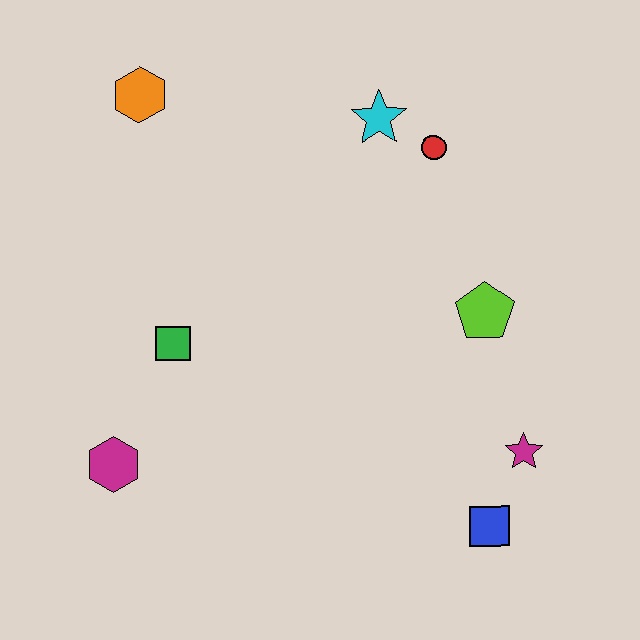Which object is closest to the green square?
The magenta hexagon is closest to the green square.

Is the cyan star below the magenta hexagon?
No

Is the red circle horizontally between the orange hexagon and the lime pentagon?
Yes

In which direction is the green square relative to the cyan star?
The green square is below the cyan star.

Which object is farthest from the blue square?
The orange hexagon is farthest from the blue square.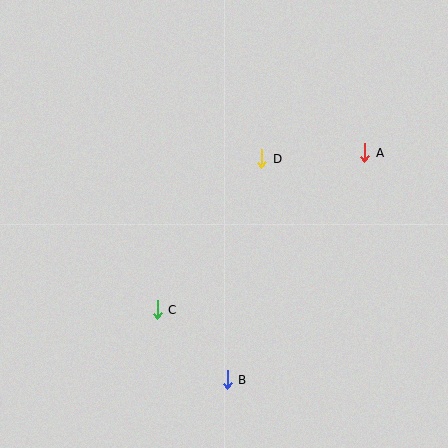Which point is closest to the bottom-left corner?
Point C is closest to the bottom-left corner.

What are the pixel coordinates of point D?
Point D is at (262, 159).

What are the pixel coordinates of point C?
Point C is at (157, 310).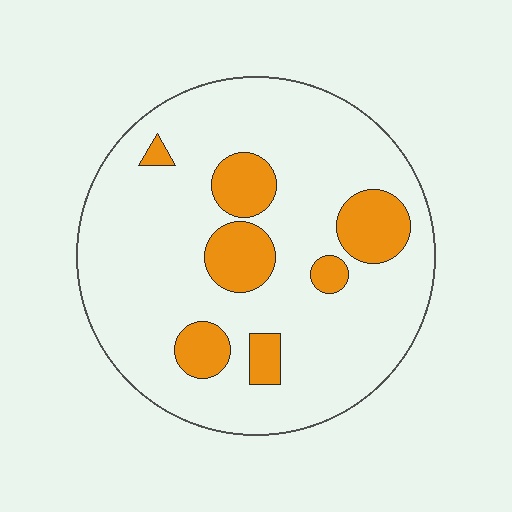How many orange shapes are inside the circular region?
7.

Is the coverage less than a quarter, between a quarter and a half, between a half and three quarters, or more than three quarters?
Less than a quarter.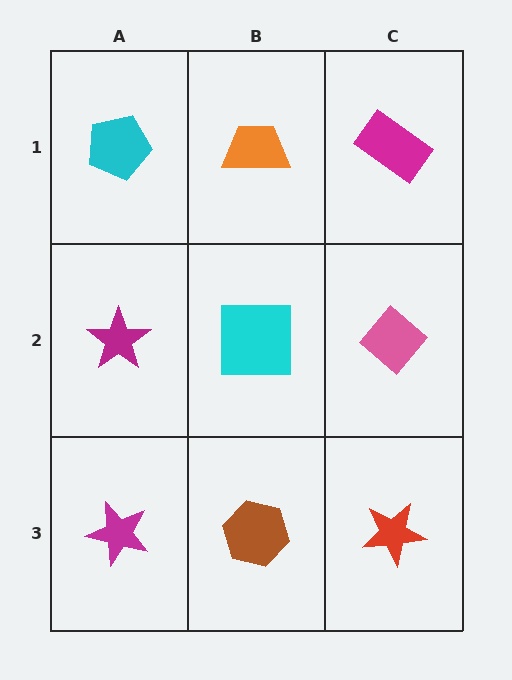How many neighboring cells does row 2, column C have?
3.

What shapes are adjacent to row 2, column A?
A cyan pentagon (row 1, column A), a magenta star (row 3, column A), a cyan square (row 2, column B).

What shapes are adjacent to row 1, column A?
A magenta star (row 2, column A), an orange trapezoid (row 1, column B).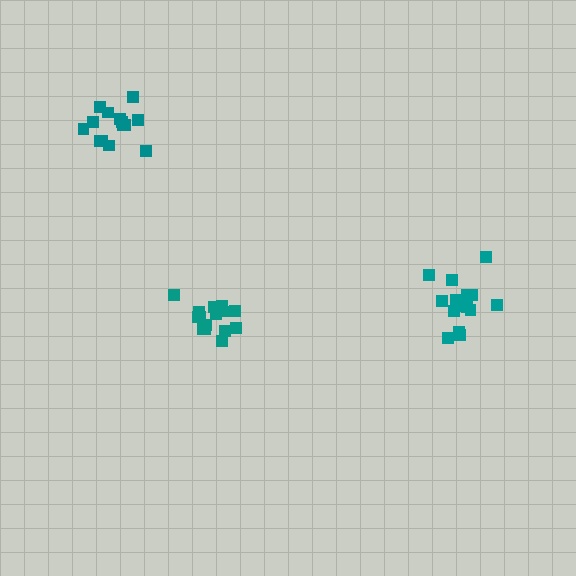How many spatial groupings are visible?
There are 3 spatial groupings.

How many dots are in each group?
Group 1: 14 dots, Group 2: 15 dots, Group 3: 15 dots (44 total).